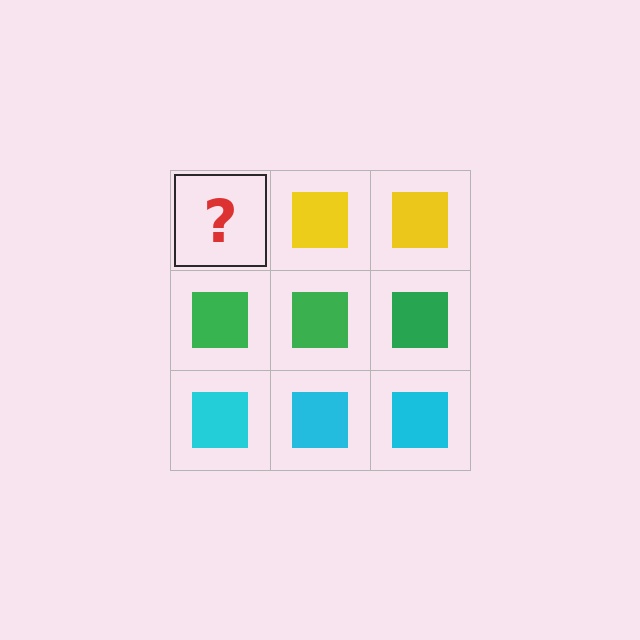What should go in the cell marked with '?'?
The missing cell should contain a yellow square.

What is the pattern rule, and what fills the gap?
The rule is that each row has a consistent color. The gap should be filled with a yellow square.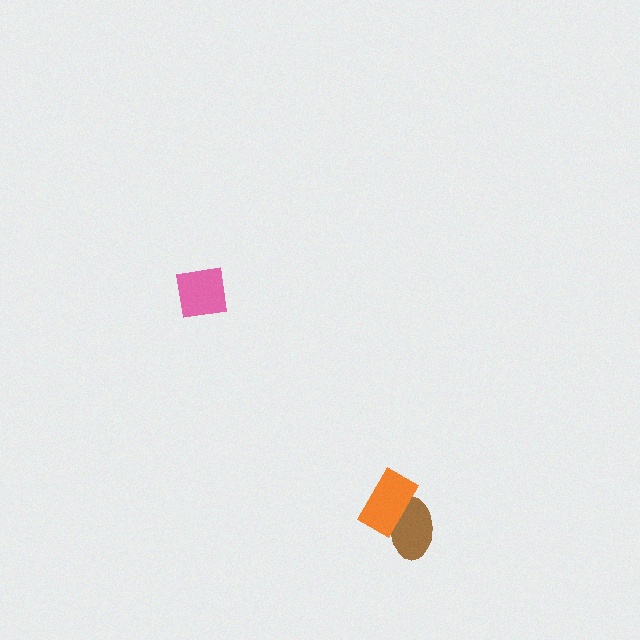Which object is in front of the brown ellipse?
The orange rectangle is in front of the brown ellipse.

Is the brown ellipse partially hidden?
Yes, it is partially covered by another shape.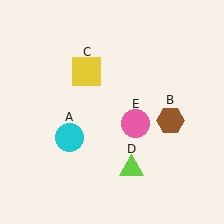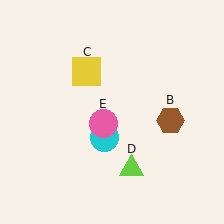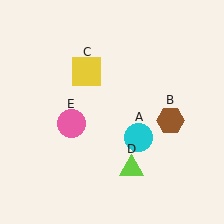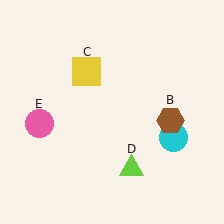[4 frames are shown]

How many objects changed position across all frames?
2 objects changed position: cyan circle (object A), pink circle (object E).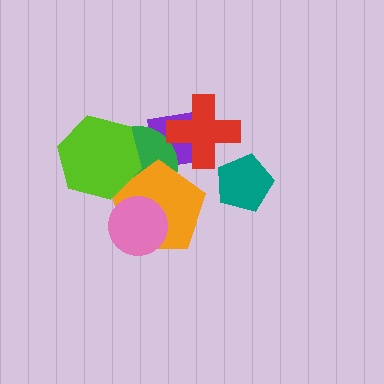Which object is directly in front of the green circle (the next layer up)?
The orange pentagon is directly in front of the green circle.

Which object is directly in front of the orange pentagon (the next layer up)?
The pink circle is directly in front of the orange pentagon.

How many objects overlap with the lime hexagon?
2 objects overlap with the lime hexagon.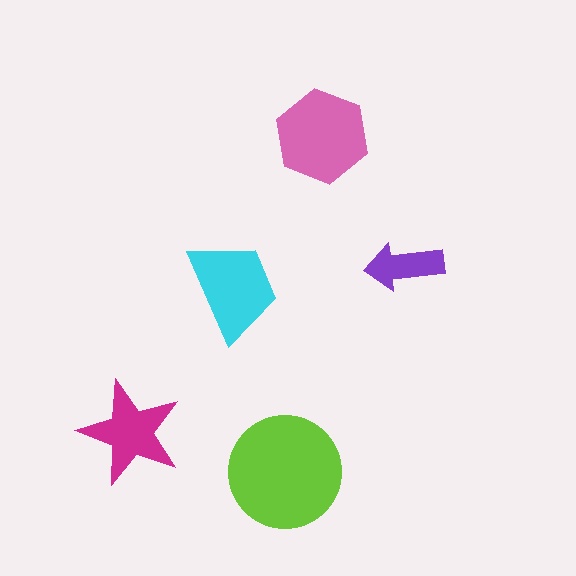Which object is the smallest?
The purple arrow.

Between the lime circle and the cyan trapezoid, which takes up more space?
The lime circle.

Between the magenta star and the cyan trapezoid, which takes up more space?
The cyan trapezoid.